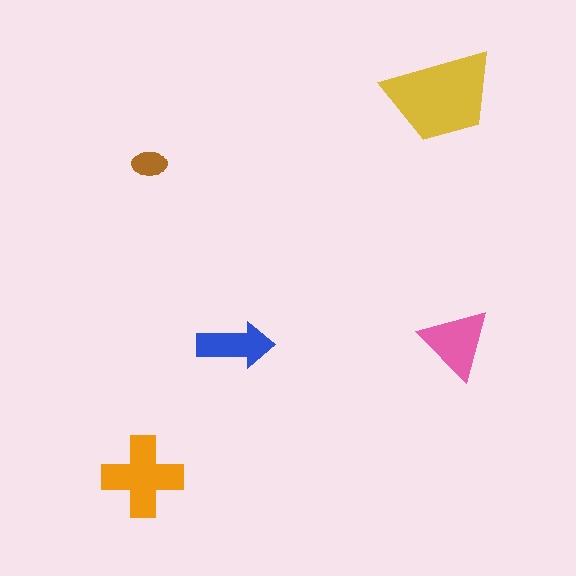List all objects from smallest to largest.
The brown ellipse, the blue arrow, the pink triangle, the orange cross, the yellow trapezoid.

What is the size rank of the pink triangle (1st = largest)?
3rd.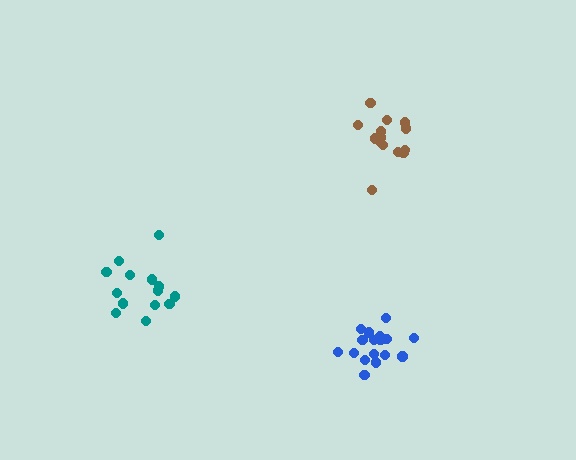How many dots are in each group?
Group 1: 17 dots, Group 2: 14 dots, Group 3: 14 dots (45 total).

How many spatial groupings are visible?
There are 3 spatial groupings.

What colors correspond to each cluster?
The clusters are colored: blue, brown, teal.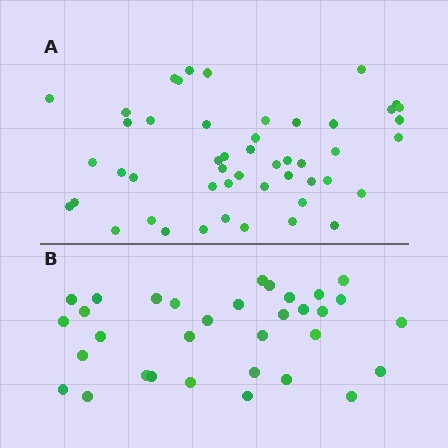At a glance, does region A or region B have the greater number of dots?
Region A (the top region) has more dots.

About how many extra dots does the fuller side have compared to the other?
Region A has approximately 15 more dots than region B.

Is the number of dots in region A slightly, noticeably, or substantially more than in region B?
Region A has substantially more. The ratio is roughly 1.5 to 1.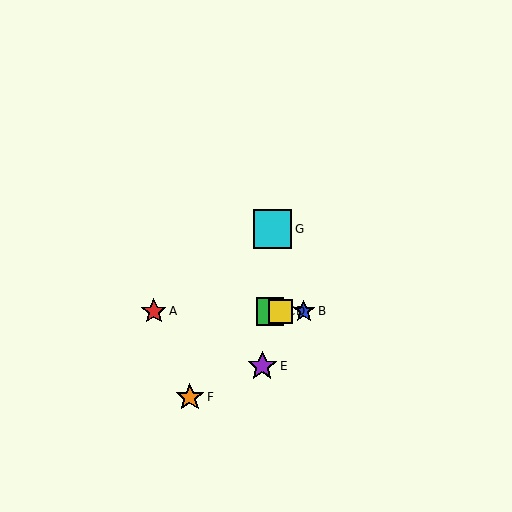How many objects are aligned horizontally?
4 objects (A, B, C, D) are aligned horizontally.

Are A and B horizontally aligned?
Yes, both are at y≈311.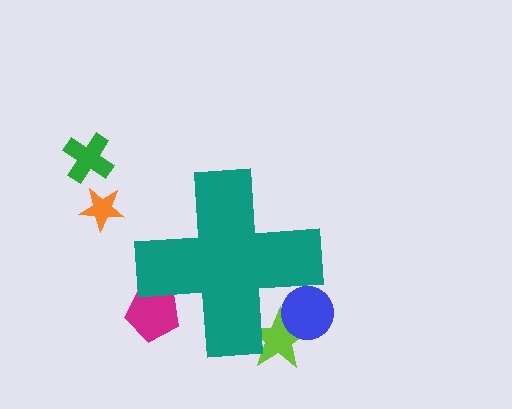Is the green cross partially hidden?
No, the green cross is fully visible.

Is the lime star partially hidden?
Yes, the lime star is partially hidden behind the teal cross.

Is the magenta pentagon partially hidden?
Yes, the magenta pentagon is partially hidden behind the teal cross.